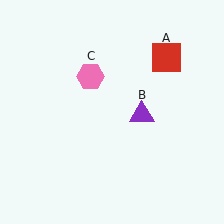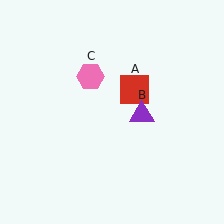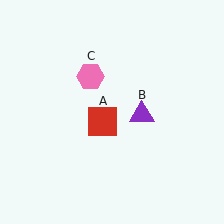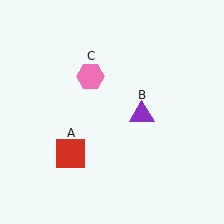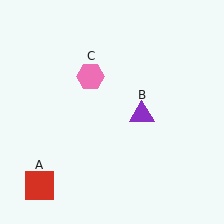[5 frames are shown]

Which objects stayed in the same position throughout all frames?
Purple triangle (object B) and pink hexagon (object C) remained stationary.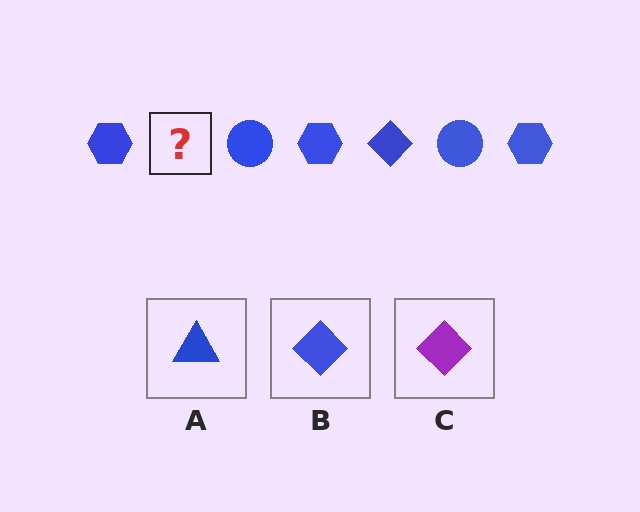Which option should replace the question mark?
Option B.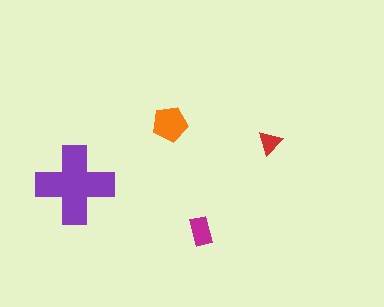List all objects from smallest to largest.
The red triangle, the magenta rectangle, the orange pentagon, the purple cross.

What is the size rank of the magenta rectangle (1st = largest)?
3rd.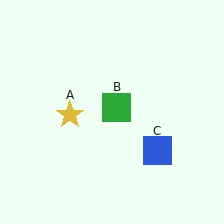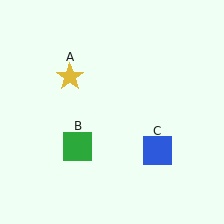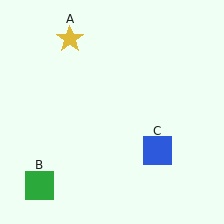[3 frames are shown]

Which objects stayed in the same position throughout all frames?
Blue square (object C) remained stationary.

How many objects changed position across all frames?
2 objects changed position: yellow star (object A), green square (object B).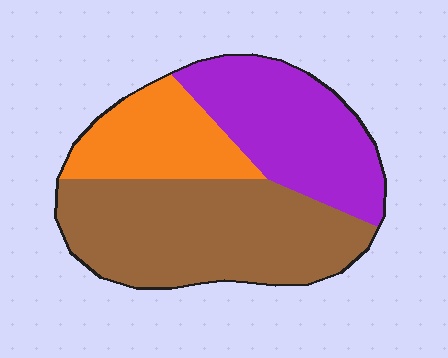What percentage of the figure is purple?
Purple covers 32% of the figure.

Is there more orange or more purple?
Purple.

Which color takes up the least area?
Orange, at roughly 20%.